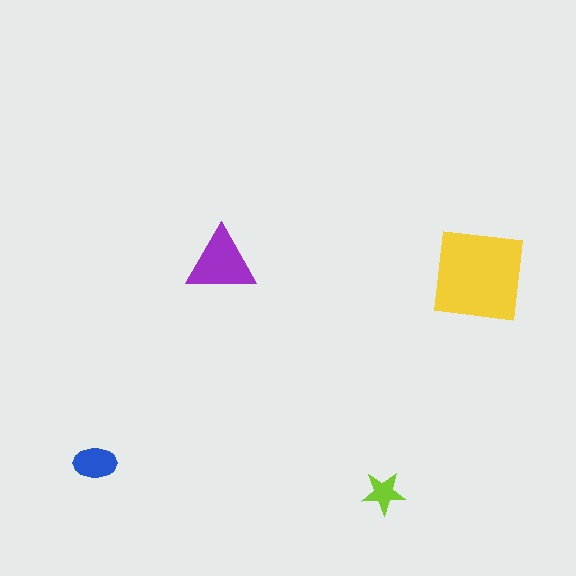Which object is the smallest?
The lime star.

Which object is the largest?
The yellow square.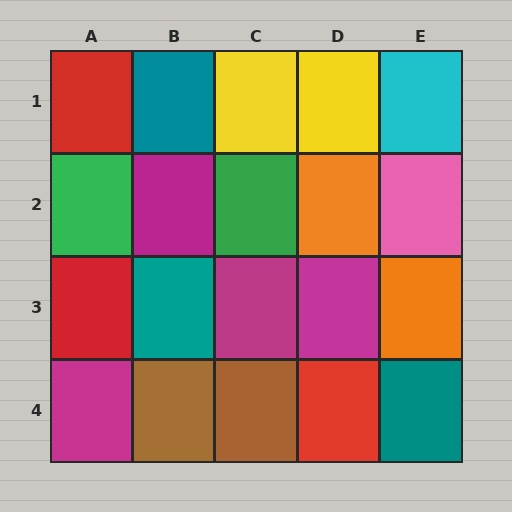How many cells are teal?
3 cells are teal.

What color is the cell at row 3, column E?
Orange.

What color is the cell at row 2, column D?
Orange.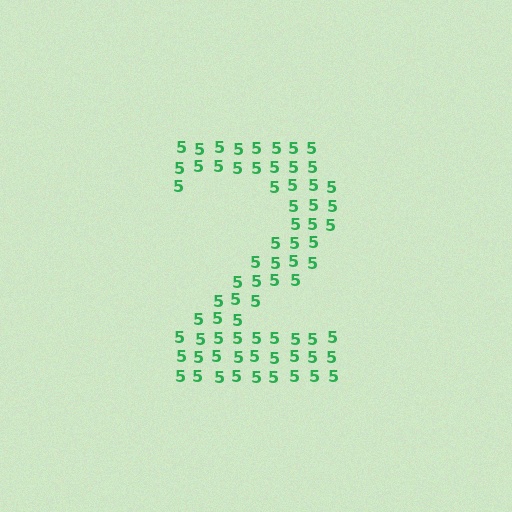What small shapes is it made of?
It is made of small digit 5's.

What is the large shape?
The large shape is the digit 2.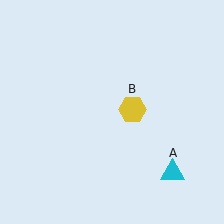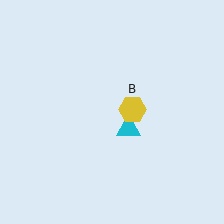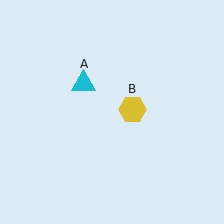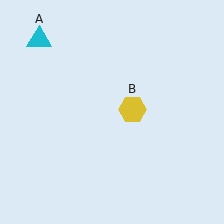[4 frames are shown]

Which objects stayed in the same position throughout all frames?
Yellow hexagon (object B) remained stationary.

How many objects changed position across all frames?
1 object changed position: cyan triangle (object A).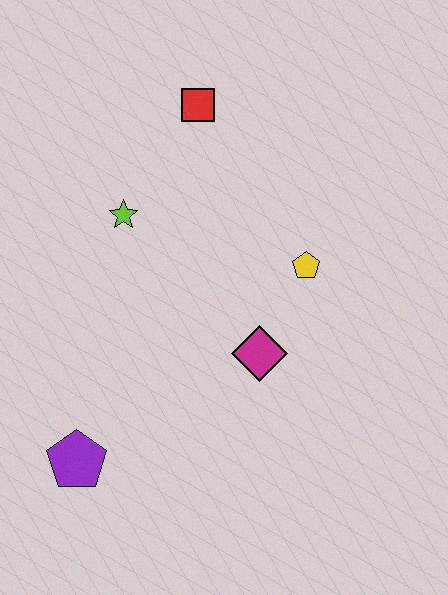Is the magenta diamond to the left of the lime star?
No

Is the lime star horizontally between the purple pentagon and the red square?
Yes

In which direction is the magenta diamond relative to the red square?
The magenta diamond is below the red square.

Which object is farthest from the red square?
The purple pentagon is farthest from the red square.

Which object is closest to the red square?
The lime star is closest to the red square.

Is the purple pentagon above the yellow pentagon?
No